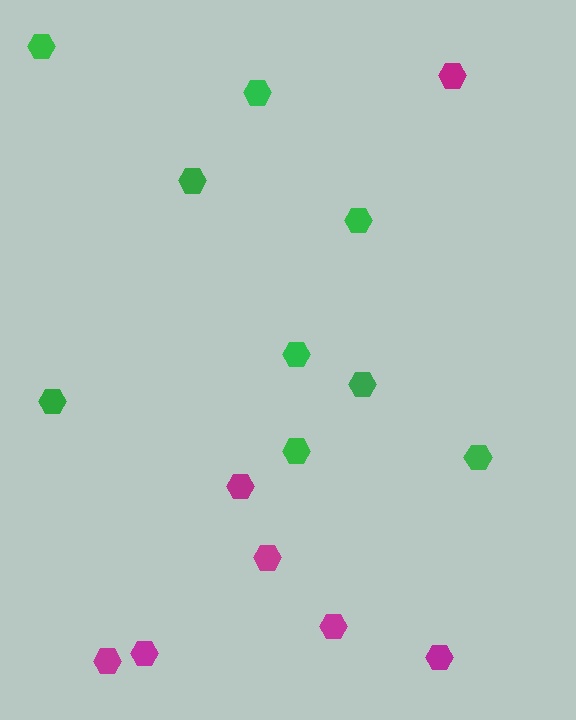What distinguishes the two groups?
There are 2 groups: one group of magenta hexagons (7) and one group of green hexagons (9).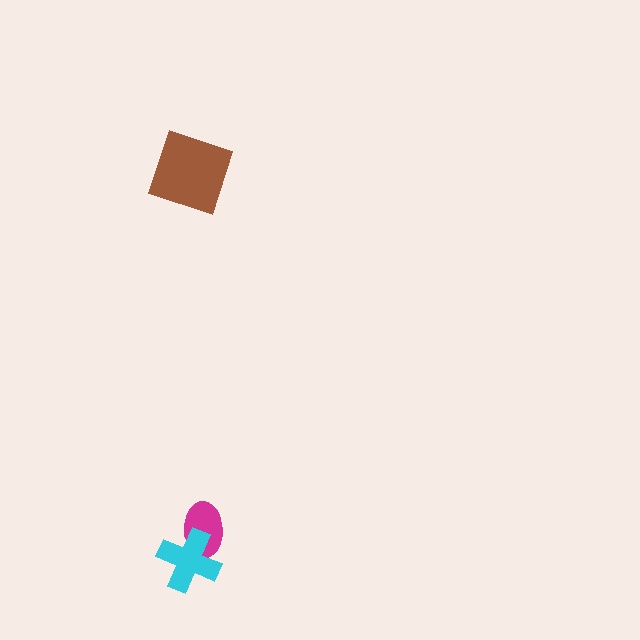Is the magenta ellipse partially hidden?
Yes, it is partially covered by another shape.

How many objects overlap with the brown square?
0 objects overlap with the brown square.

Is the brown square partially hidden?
No, no other shape covers it.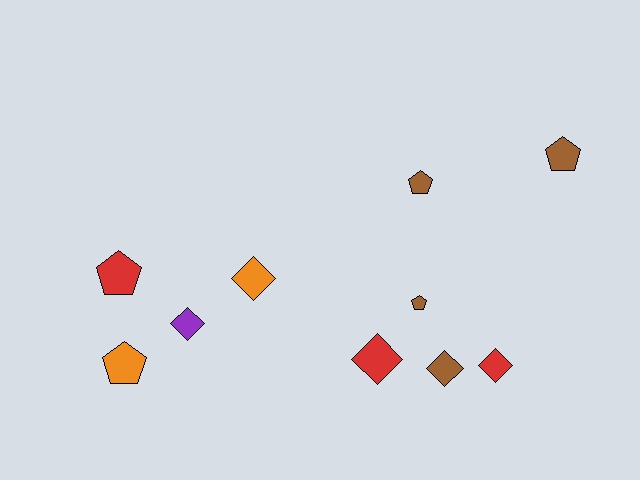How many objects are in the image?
There are 10 objects.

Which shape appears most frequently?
Pentagon, with 5 objects.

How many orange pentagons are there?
There is 1 orange pentagon.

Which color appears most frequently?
Brown, with 4 objects.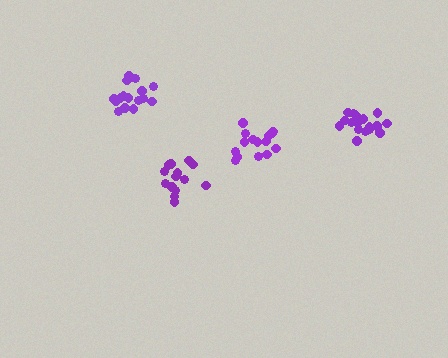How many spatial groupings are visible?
There are 4 spatial groupings.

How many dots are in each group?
Group 1: 14 dots, Group 2: 16 dots, Group 3: 15 dots, Group 4: 17 dots (62 total).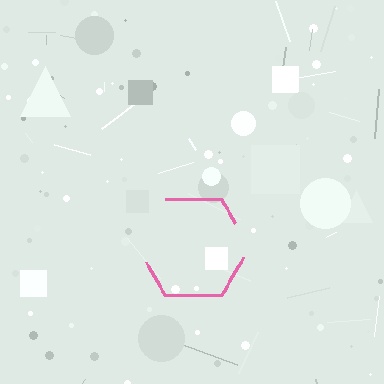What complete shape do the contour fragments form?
The contour fragments form a hexagon.